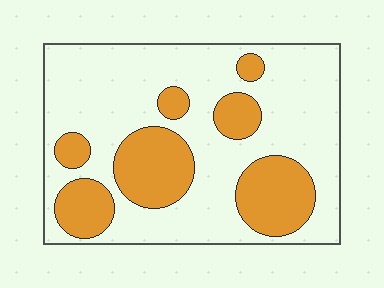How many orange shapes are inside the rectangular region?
7.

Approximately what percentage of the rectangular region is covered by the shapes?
Approximately 30%.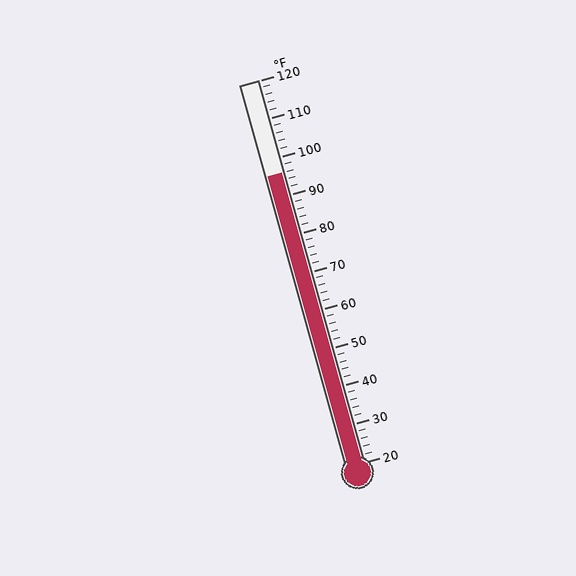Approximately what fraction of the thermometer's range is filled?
The thermometer is filled to approximately 75% of its range.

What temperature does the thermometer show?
The thermometer shows approximately 96°F.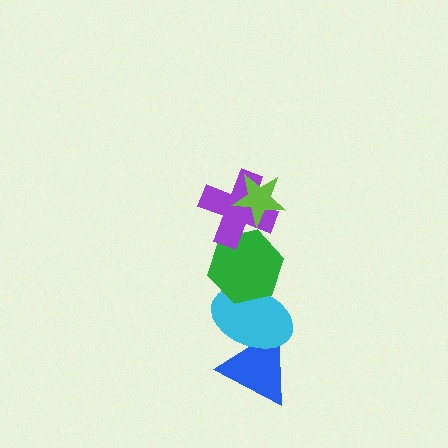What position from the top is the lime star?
The lime star is 1st from the top.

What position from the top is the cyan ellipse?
The cyan ellipse is 4th from the top.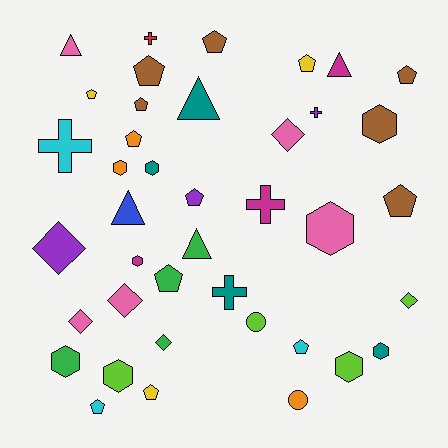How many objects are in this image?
There are 40 objects.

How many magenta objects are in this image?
There are 3 magenta objects.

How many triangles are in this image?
There are 5 triangles.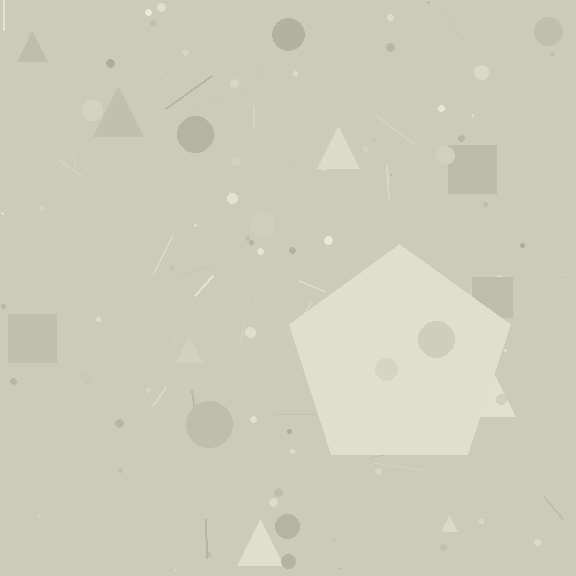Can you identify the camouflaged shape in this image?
The camouflaged shape is a pentagon.